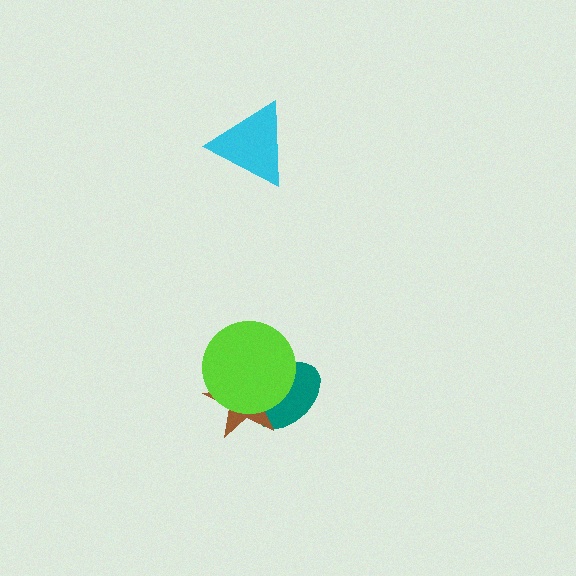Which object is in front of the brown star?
The lime circle is in front of the brown star.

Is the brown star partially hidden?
Yes, it is partially covered by another shape.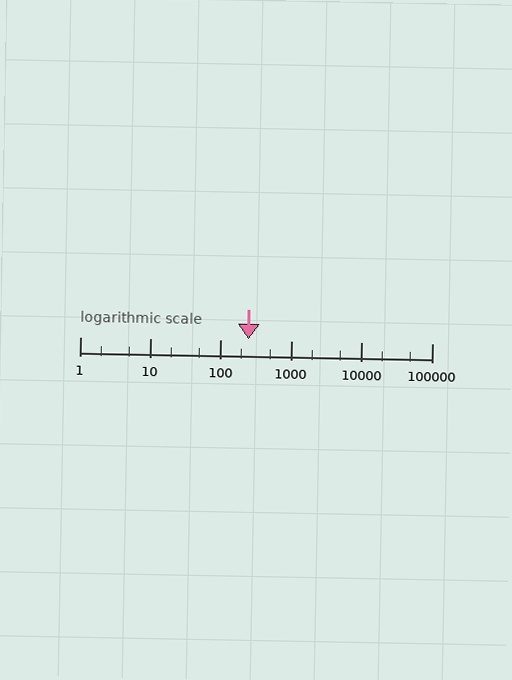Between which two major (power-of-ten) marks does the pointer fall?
The pointer is between 100 and 1000.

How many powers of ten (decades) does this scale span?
The scale spans 5 decades, from 1 to 100000.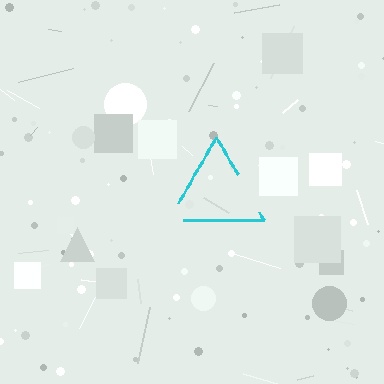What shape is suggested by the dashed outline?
The dashed outline suggests a triangle.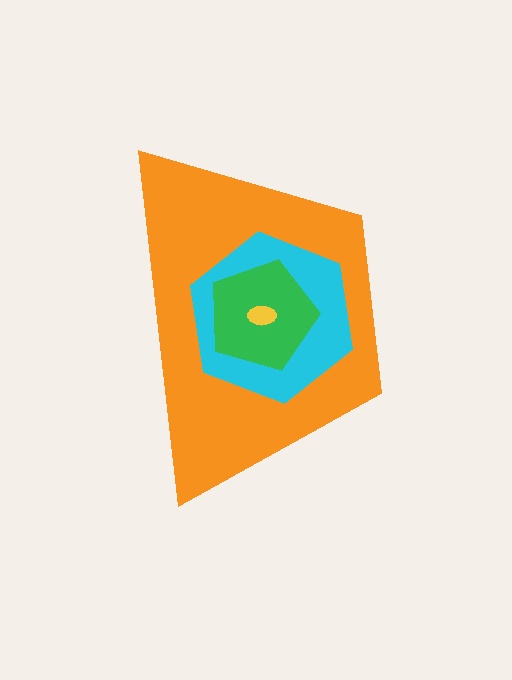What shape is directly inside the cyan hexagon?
The green pentagon.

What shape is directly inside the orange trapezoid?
The cyan hexagon.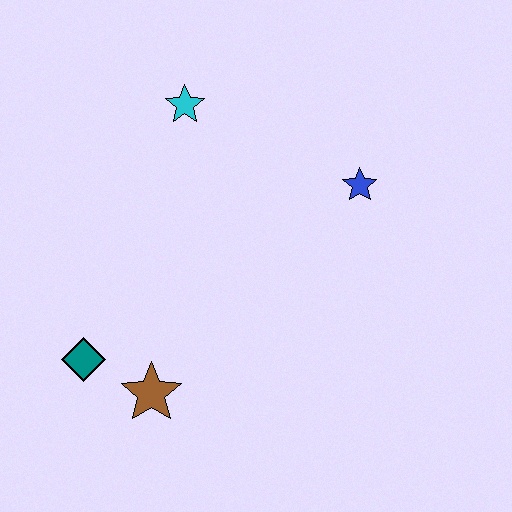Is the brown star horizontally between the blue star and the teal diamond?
Yes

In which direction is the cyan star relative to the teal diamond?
The cyan star is above the teal diamond.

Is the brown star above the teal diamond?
No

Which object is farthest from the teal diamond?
The blue star is farthest from the teal diamond.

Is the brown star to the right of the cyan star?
No